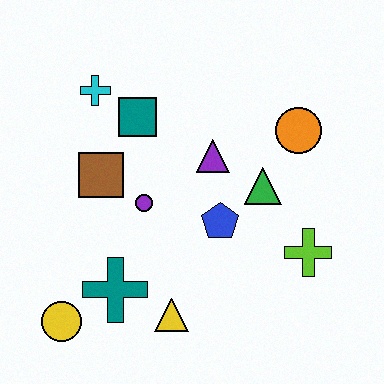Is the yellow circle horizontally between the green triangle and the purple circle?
No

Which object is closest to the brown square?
The purple circle is closest to the brown square.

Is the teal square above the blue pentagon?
Yes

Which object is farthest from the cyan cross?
The lime cross is farthest from the cyan cross.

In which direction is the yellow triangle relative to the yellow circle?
The yellow triangle is to the right of the yellow circle.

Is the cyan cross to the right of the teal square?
No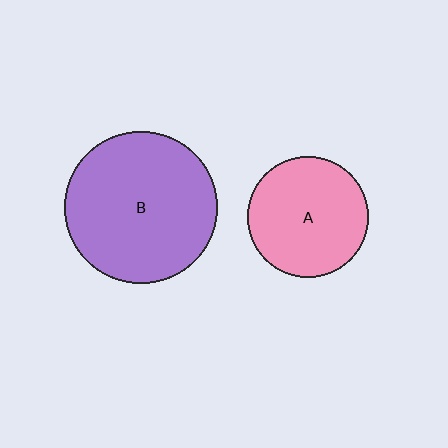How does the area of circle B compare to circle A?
Approximately 1.6 times.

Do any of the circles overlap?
No, none of the circles overlap.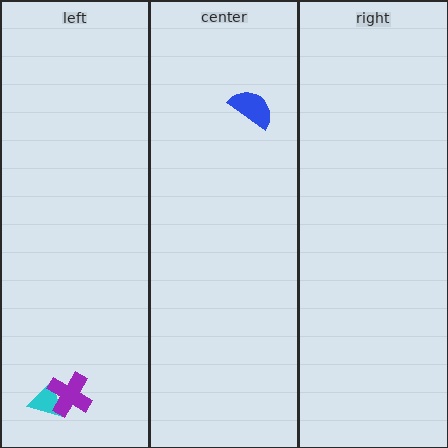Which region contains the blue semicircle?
The center region.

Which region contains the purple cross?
The left region.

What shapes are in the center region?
The blue semicircle.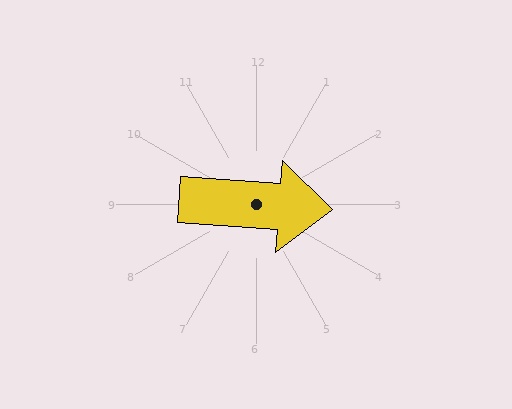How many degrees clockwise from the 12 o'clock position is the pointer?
Approximately 94 degrees.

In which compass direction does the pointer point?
East.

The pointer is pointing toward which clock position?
Roughly 3 o'clock.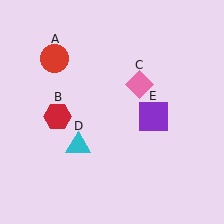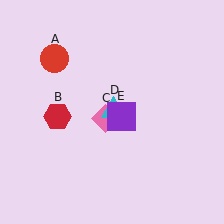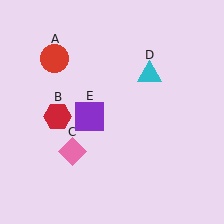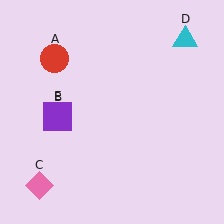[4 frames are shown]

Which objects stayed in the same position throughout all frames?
Red circle (object A) and red hexagon (object B) remained stationary.